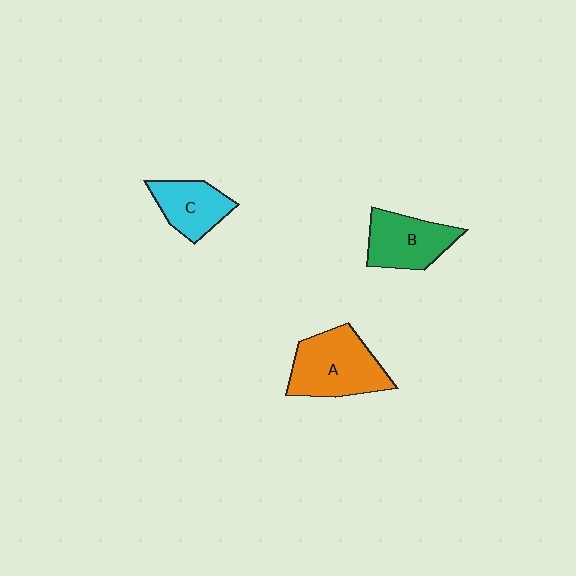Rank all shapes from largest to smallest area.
From largest to smallest: A (orange), B (green), C (cyan).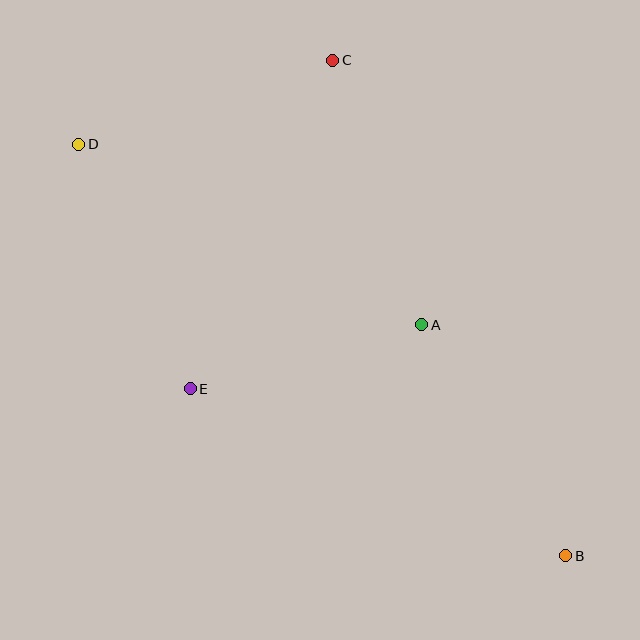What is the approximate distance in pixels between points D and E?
The distance between D and E is approximately 268 pixels.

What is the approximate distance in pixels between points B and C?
The distance between B and C is approximately 547 pixels.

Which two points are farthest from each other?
Points B and D are farthest from each other.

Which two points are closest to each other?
Points A and E are closest to each other.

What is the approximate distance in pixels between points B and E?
The distance between B and E is approximately 411 pixels.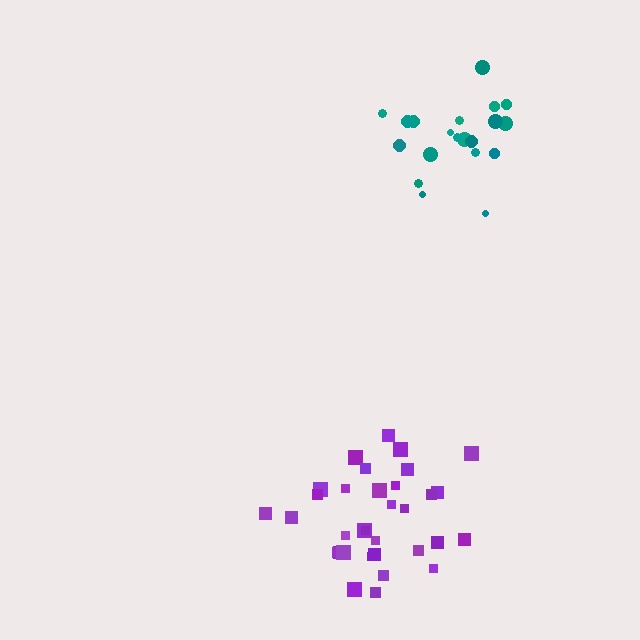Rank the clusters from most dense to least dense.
teal, purple.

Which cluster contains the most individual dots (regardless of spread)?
Purple (33).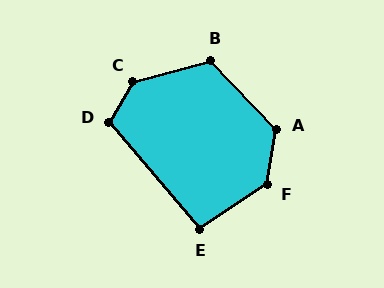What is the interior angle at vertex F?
Approximately 132 degrees (obtuse).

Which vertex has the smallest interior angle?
E, at approximately 97 degrees.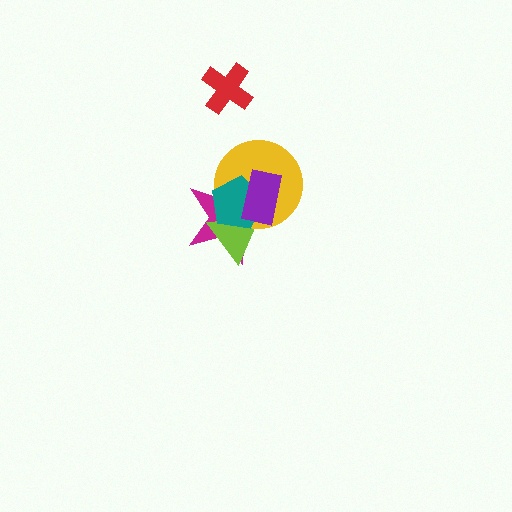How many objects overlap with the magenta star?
4 objects overlap with the magenta star.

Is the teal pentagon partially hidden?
Yes, it is partially covered by another shape.